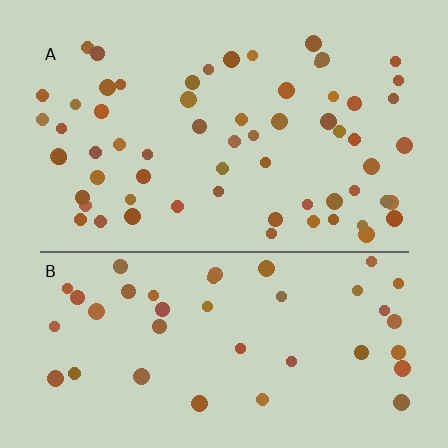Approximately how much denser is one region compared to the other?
Approximately 1.5× — region A over region B.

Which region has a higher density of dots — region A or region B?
A (the top).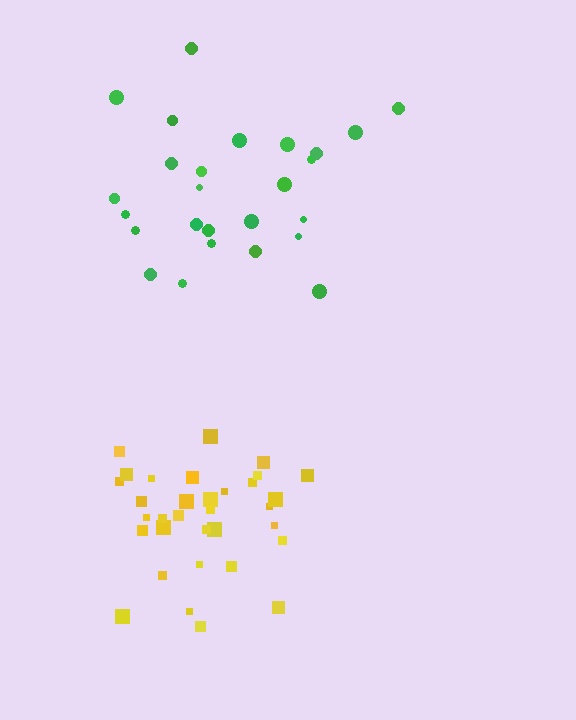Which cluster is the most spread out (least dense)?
Green.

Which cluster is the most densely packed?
Yellow.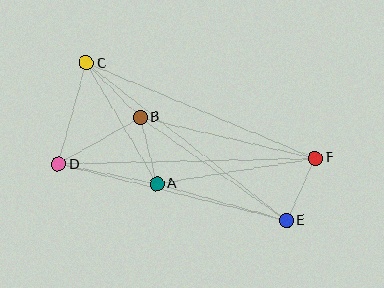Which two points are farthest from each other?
Points D and F are farthest from each other.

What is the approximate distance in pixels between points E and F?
The distance between E and F is approximately 69 pixels.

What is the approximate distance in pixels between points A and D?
The distance between A and D is approximately 100 pixels.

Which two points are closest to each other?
Points A and B are closest to each other.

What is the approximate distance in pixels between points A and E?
The distance between A and E is approximately 135 pixels.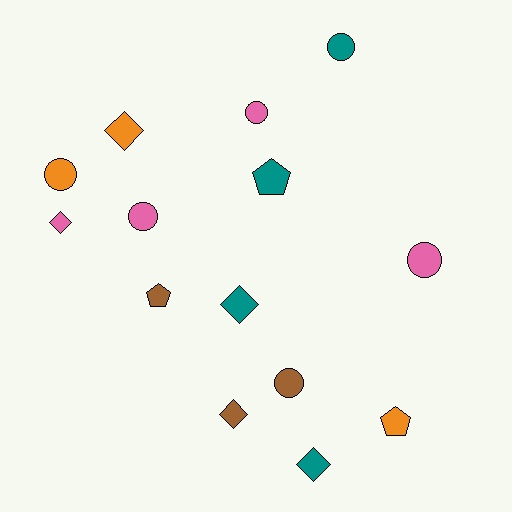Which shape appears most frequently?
Circle, with 6 objects.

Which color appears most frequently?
Teal, with 4 objects.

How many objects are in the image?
There are 14 objects.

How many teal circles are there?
There is 1 teal circle.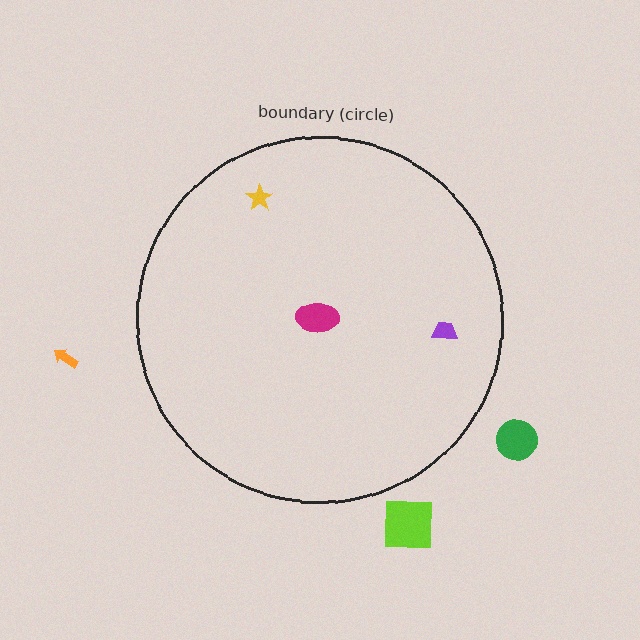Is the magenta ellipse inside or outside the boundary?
Inside.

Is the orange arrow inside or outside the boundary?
Outside.